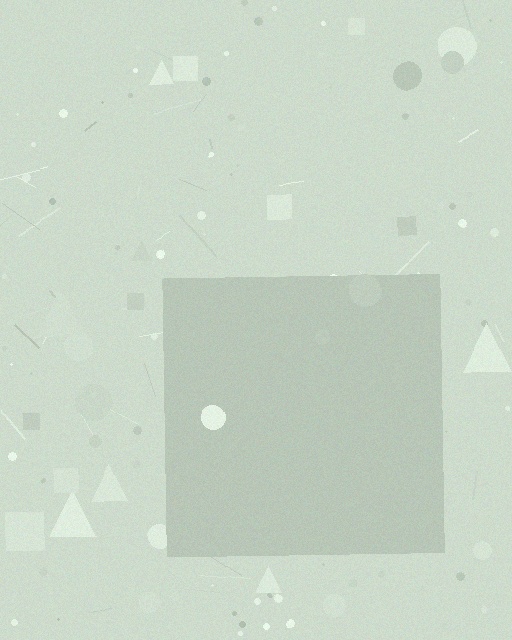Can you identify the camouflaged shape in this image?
The camouflaged shape is a square.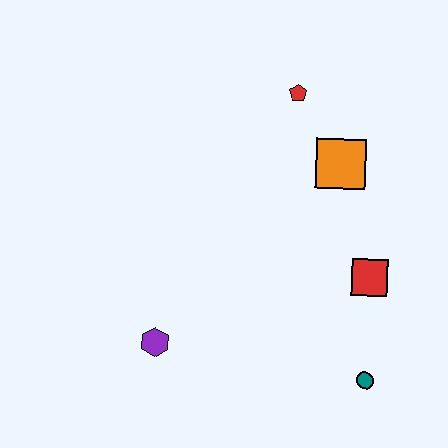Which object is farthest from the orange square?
The purple hexagon is farthest from the orange square.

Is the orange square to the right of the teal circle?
No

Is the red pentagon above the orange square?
Yes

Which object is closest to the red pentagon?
The orange square is closest to the red pentagon.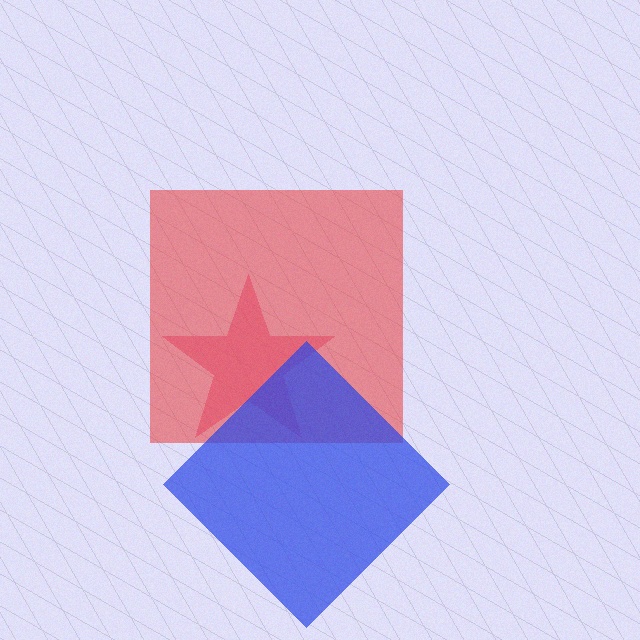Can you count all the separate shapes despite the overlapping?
Yes, there are 3 separate shapes.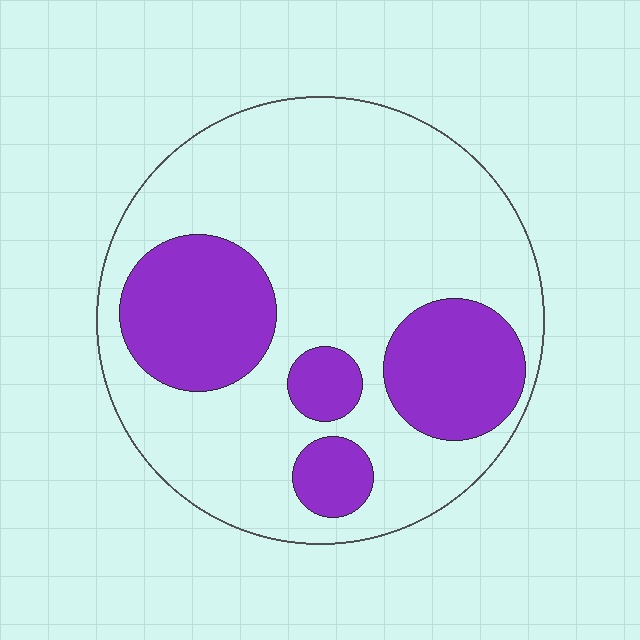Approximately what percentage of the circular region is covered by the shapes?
Approximately 30%.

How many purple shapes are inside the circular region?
4.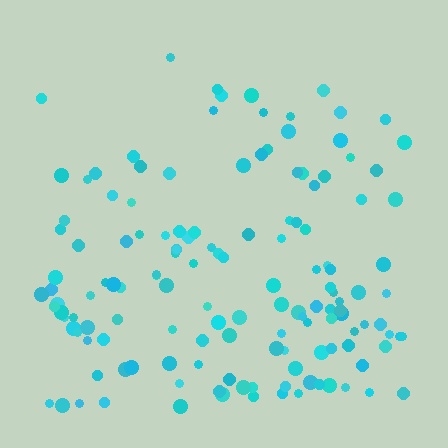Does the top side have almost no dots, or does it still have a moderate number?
Still a moderate number, just noticeably fewer than the bottom.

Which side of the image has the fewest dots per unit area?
The top.